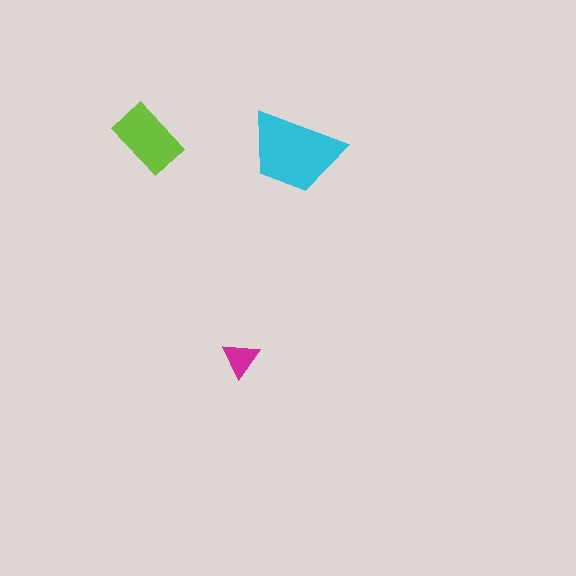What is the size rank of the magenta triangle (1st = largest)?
3rd.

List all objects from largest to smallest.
The cyan trapezoid, the lime rectangle, the magenta triangle.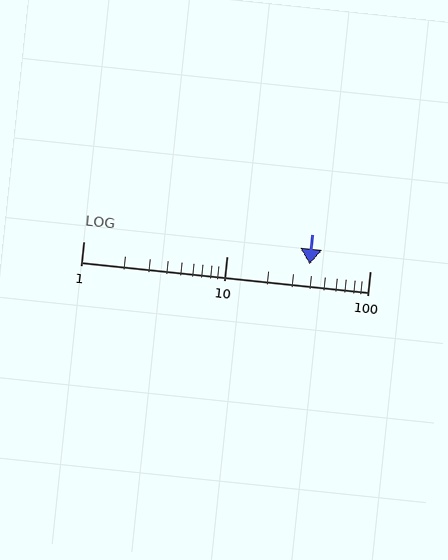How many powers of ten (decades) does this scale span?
The scale spans 2 decades, from 1 to 100.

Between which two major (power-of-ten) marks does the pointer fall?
The pointer is between 10 and 100.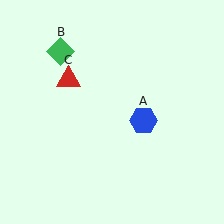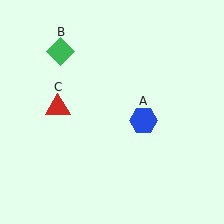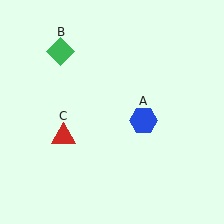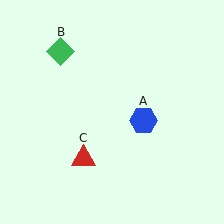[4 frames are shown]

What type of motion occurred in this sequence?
The red triangle (object C) rotated counterclockwise around the center of the scene.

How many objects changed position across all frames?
1 object changed position: red triangle (object C).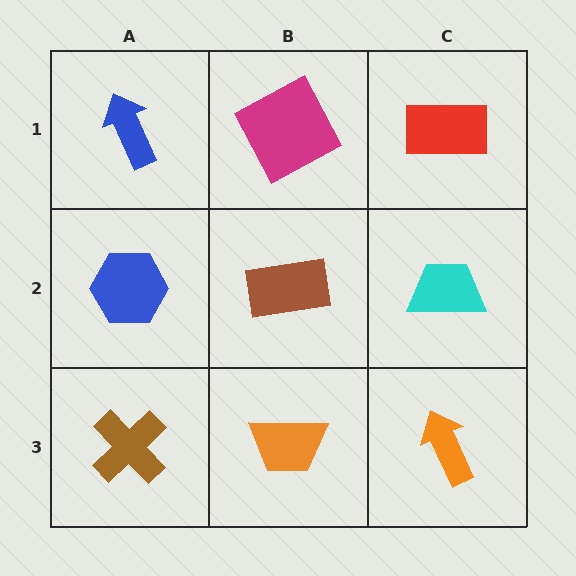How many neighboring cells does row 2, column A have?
3.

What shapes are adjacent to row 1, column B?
A brown rectangle (row 2, column B), a blue arrow (row 1, column A), a red rectangle (row 1, column C).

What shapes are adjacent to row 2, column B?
A magenta square (row 1, column B), an orange trapezoid (row 3, column B), a blue hexagon (row 2, column A), a cyan trapezoid (row 2, column C).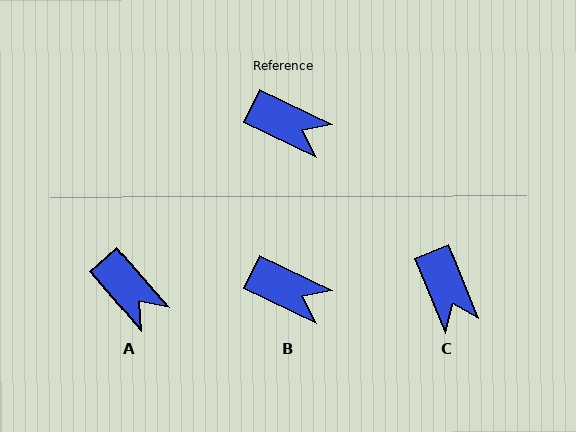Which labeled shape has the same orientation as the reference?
B.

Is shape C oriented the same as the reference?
No, it is off by about 42 degrees.